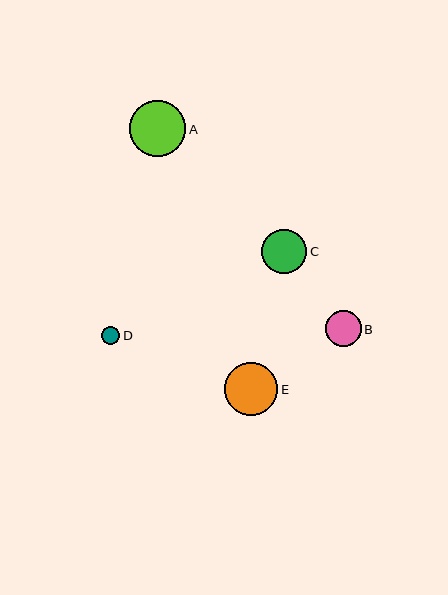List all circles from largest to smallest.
From largest to smallest: A, E, C, B, D.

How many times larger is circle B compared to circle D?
Circle B is approximately 2.0 times the size of circle D.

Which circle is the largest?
Circle A is the largest with a size of approximately 56 pixels.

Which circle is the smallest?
Circle D is the smallest with a size of approximately 18 pixels.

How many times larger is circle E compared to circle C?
Circle E is approximately 1.2 times the size of circle C.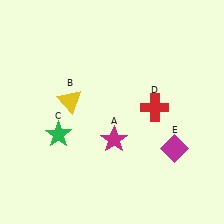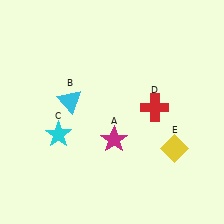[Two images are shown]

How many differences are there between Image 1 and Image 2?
There are 3 differences between the two images.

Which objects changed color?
B changed from yellow to cyan. C changed from green to cyan. E changed from magenta to yellow.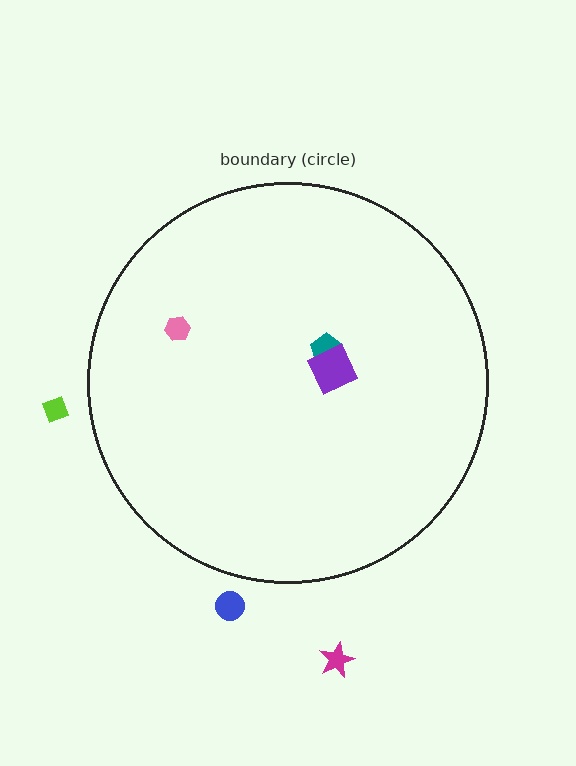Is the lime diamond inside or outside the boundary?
Outside.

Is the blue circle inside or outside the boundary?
Outside.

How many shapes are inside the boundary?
3 inside, 3 outside.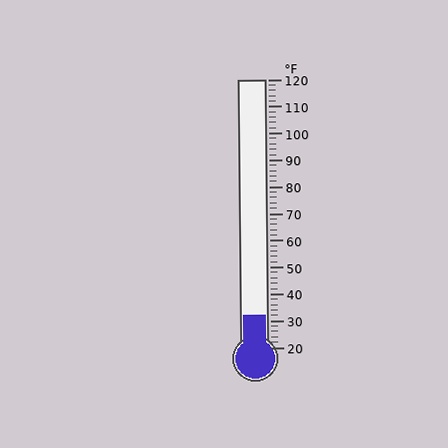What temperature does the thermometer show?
The thermometer shows approximately 32°F.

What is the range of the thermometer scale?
The thermometer scale ranges from 20°F to 120°F.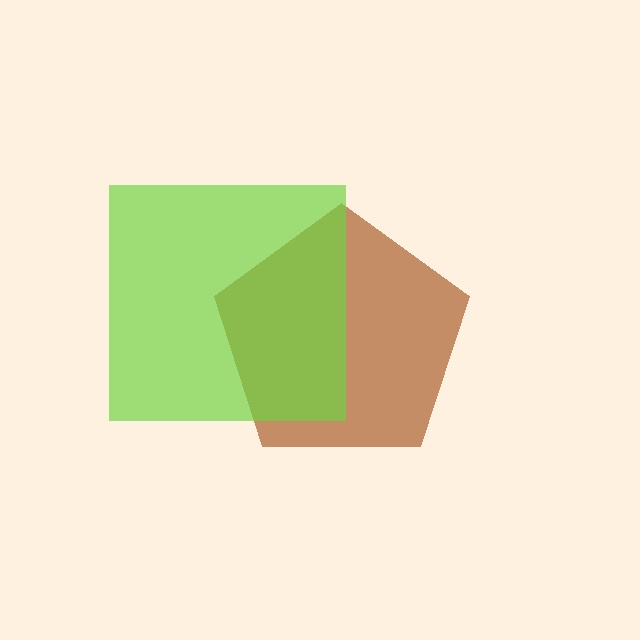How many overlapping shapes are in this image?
There are 2 overlapping shapes in the image.